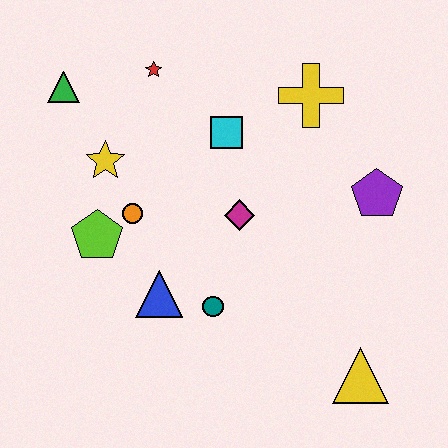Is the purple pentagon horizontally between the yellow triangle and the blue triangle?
No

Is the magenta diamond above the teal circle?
Yes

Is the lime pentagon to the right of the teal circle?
No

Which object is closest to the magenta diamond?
The cyan square is closest to the magenta diamond.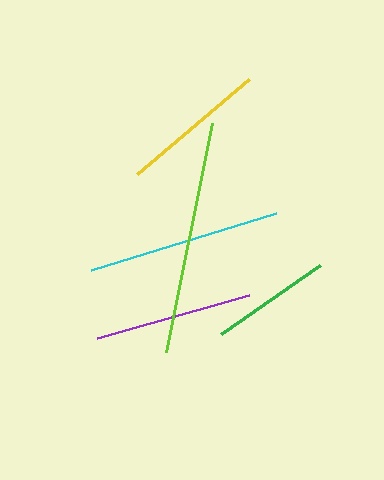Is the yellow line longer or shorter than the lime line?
The lime line is longer than the yellow line.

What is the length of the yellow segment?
The yellow segment is approximately 148 pixels long.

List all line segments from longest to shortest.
From longest to shortest: lime, cyan, purple, yellow, green.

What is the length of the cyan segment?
The cyan segment is approximately 193 pixels long.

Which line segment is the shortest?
The green line is the shortest at approximately 121 pixels.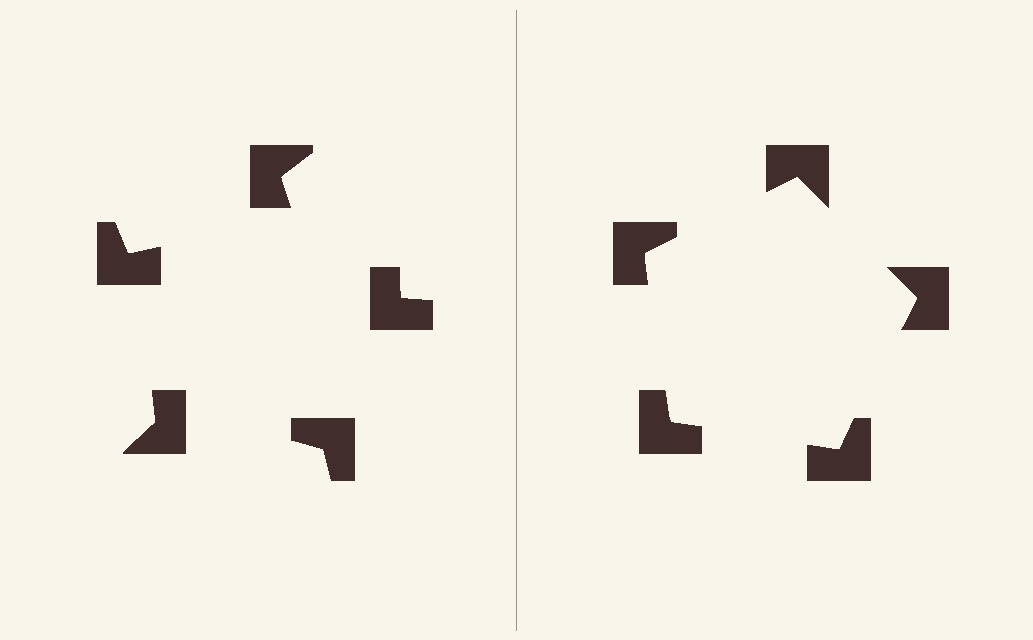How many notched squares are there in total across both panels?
10 — 5 on each side.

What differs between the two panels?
The notched squares are positioned identically on both sides; only the wedge orientations differ. On the right they align to a pentagon; on the left they are misaligned.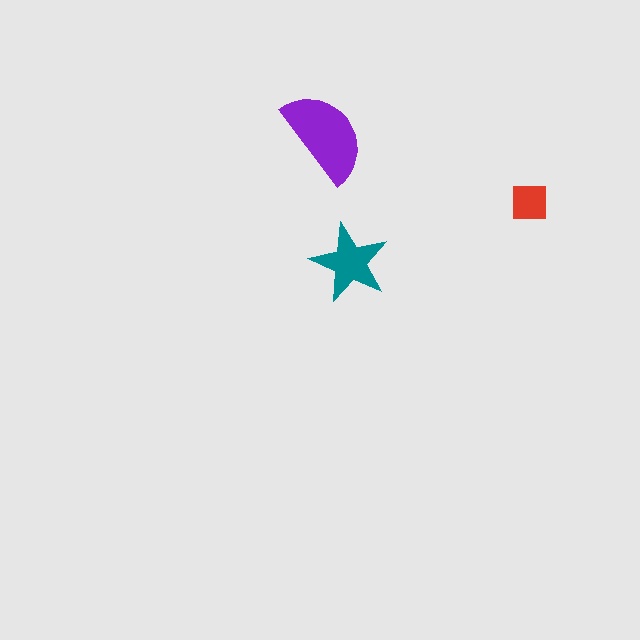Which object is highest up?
The purple semicircle is topmost.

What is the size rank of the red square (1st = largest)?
3rd.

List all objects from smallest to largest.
The red square, the teal star, the purple semicircle.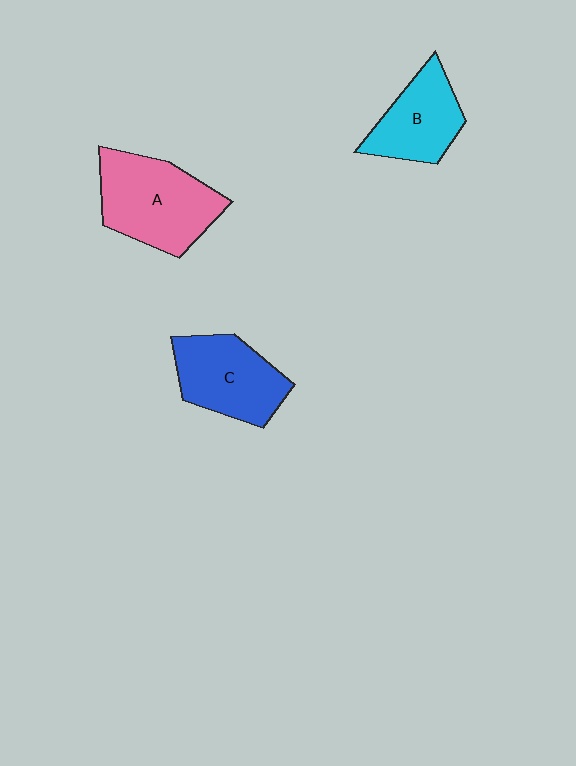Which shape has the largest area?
Shape A (pink).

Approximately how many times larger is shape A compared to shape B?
Approximately 1.4 times.